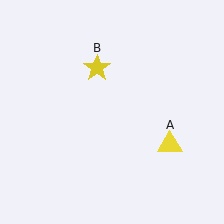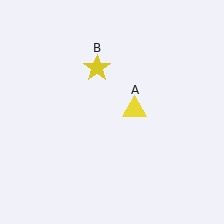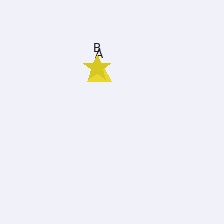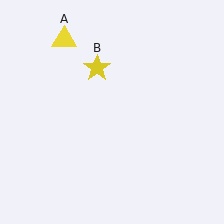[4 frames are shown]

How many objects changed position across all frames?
1 object changed position: yellow triangle (object A).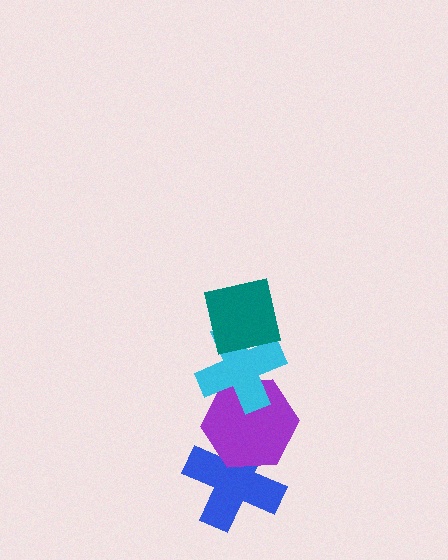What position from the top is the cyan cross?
The cyan cross is 2nd from the top.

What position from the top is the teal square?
The teal square is 1st from the top.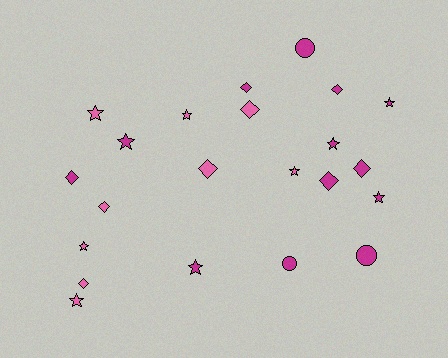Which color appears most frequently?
Magenta, with 13 objects.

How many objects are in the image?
There are 22 objects.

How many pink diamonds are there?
There are 4 pink diamonds.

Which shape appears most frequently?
Star, with 10 objects.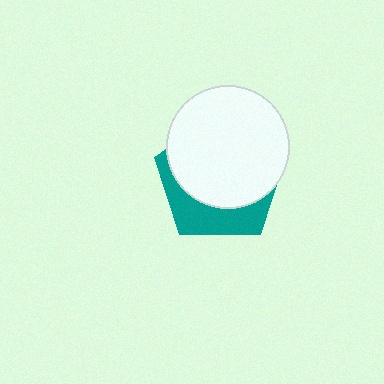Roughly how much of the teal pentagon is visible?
A small part of it is visible (roughly 32%).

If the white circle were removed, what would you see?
You would see the complete teal pentagon.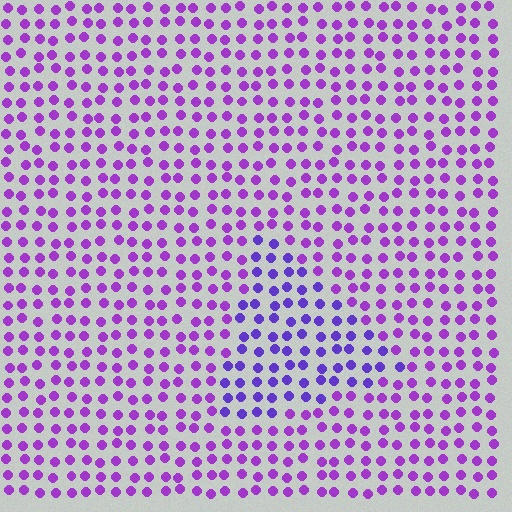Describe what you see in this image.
The image is filled with small purple elements in a uniform arrangement. A triangle-shaped region is visible where the elements are tinted to a slightly different hue, forming a subtle color boundary.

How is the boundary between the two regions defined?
The boundary is defined purely by a slight shift in hue (about 27 degrees). Spacing, size, and orientation are identical on both sides.